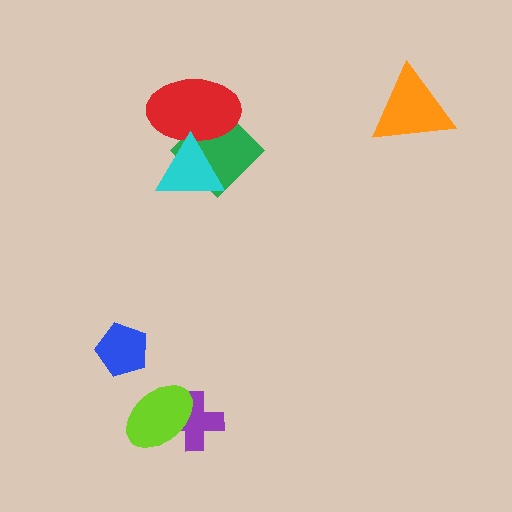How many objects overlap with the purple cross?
1 object overlaps with the purple cross.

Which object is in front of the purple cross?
The lime ellipse is in front of the purple cross.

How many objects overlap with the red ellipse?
2 objects overlap with the red ellipse.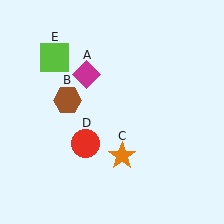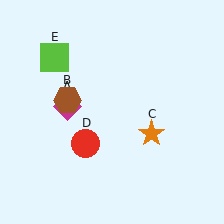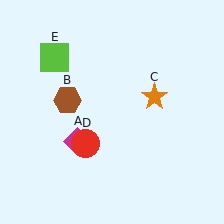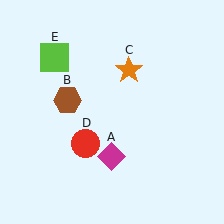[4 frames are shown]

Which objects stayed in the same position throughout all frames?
Brown hexagon (object B) and red circle (object D) and lime square (object E) remained stationary.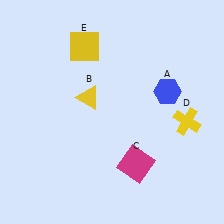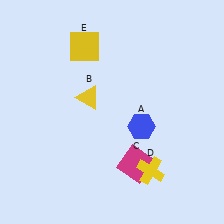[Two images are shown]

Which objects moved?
The objects that moved are: the blue hexagon (A), the yellow cross (D).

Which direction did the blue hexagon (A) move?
The blue hexagon (A) moved down.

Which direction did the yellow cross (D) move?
The yellow cross (D) moved down.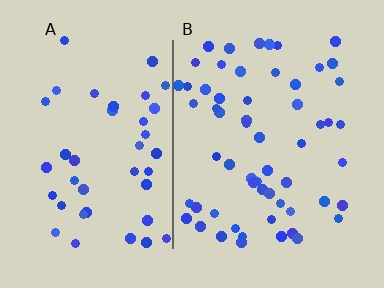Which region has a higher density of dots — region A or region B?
B (the right).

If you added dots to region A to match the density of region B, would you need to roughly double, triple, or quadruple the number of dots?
Approximately double.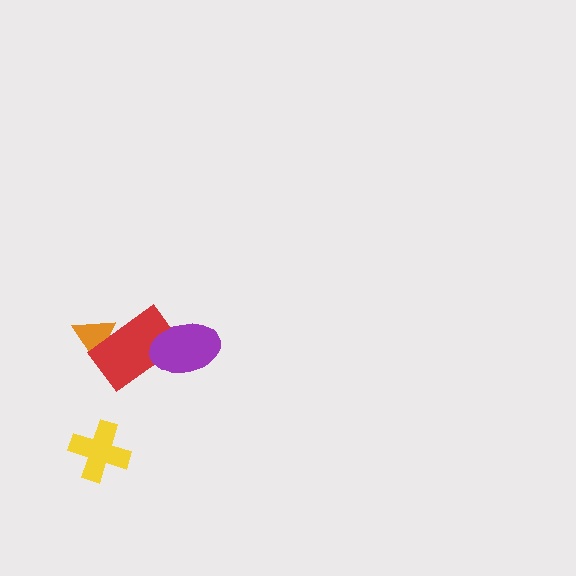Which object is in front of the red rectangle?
The purple ellipse is in front of the red rectangle.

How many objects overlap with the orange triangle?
1 object overlaps with the orange triangle.